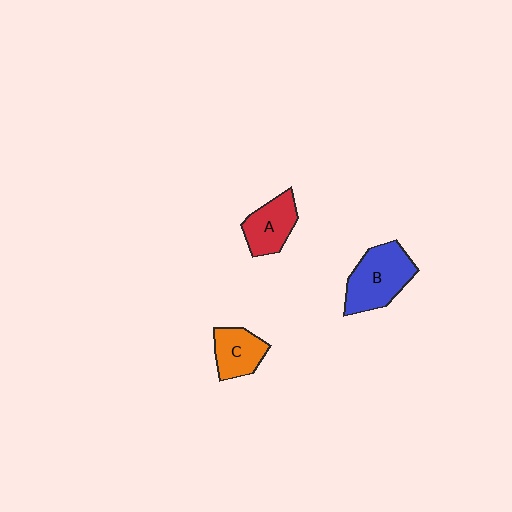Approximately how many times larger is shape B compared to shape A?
Approximately 1.4 times.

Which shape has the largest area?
Shape B (blue).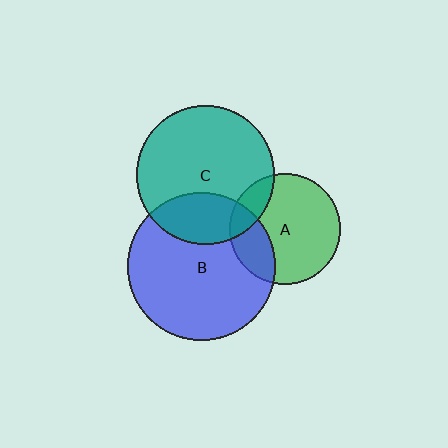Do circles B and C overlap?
Yes.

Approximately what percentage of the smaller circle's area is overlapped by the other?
Approximately 25%.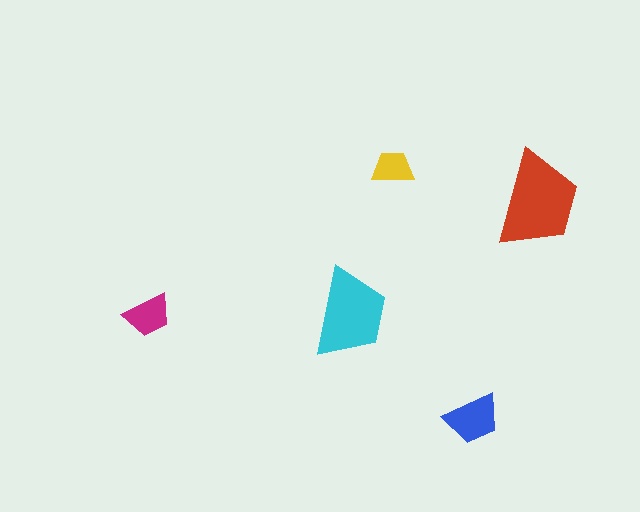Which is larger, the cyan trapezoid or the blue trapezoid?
The cyan one.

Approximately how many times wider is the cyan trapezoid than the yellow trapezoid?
About 2 times wider.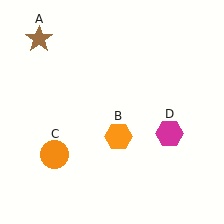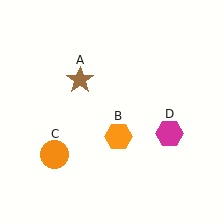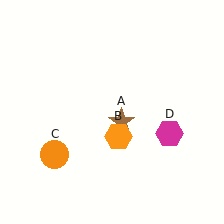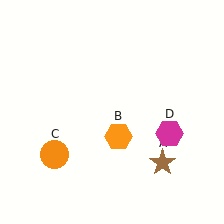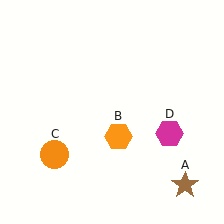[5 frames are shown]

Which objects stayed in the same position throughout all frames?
Orange hexagon (object B) and orange circle (object C) and magenta hexagon (object D) remained stationary.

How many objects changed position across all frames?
1 object changed position: brown star (object A).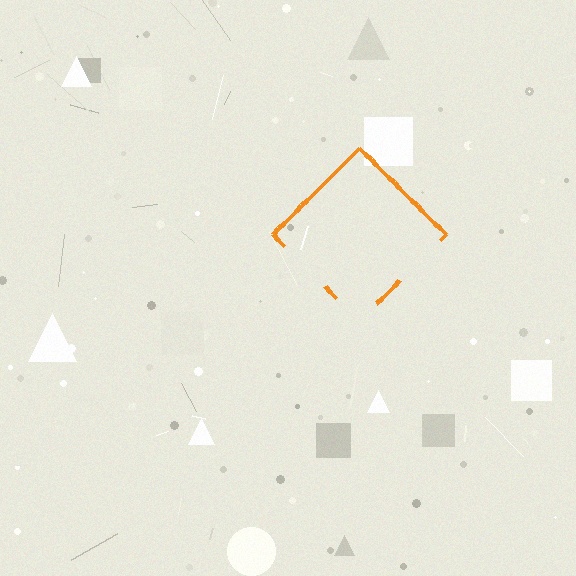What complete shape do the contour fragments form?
The contour fragments form a diamond.